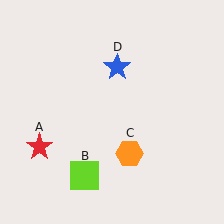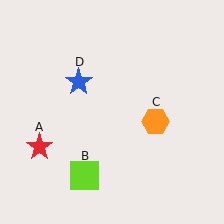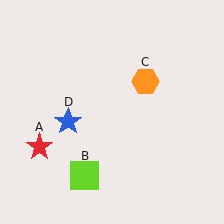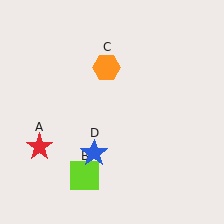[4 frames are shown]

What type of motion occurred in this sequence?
The orange hexagon (object C), blue star (object D) rotated counterclockwise around the center of the scene.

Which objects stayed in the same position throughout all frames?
Red star (object A) and lime square (object B) remained stationary.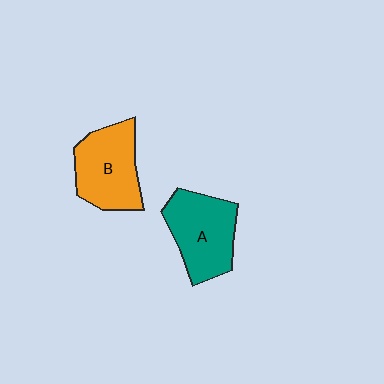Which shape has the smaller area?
Shape B (orange).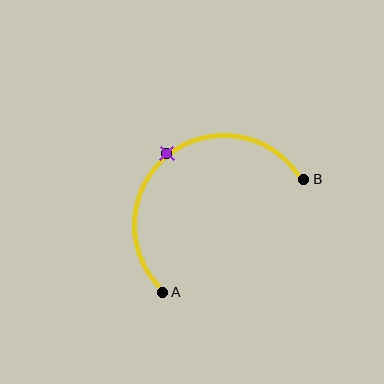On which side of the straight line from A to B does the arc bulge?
The arc bulges above and to the left of the straight line connecting A and B.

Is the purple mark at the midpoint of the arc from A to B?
Yes. The purple mark lies on the arc at equal arc-length from both A and B — it is the arc midpoint.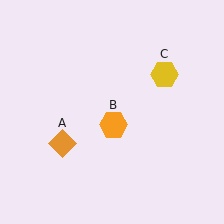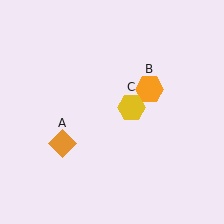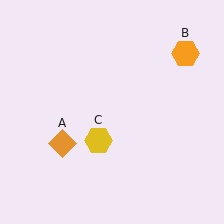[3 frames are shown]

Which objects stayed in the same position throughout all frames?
Orange diamond (object A) remained stationary.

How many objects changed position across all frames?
2 objects changed position: orange hexagon (object B), yellow hexagon (object C).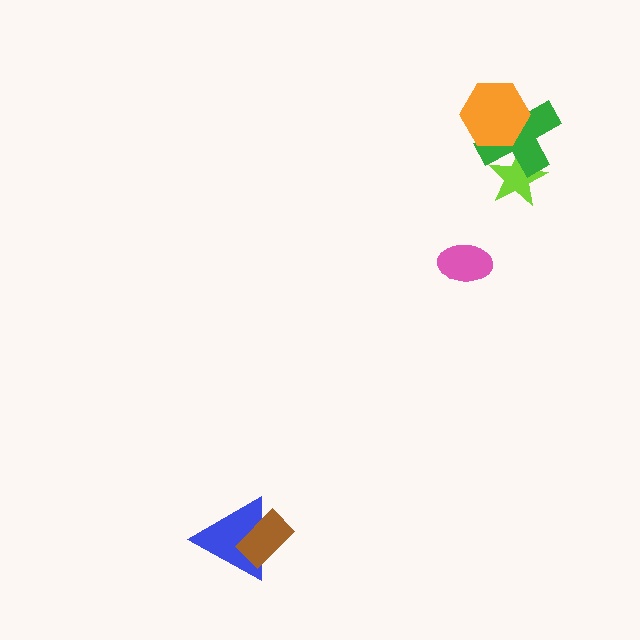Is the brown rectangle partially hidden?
No, no other shape covers it.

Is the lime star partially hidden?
Yes, it is partially covered by another shape.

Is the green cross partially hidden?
Yes, it is partially covered by another shape.